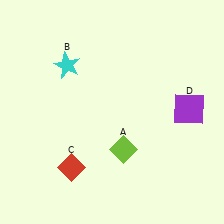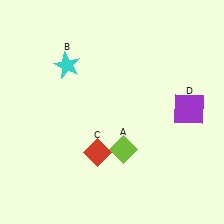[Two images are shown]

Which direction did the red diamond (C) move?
The red diamond (C) moved right.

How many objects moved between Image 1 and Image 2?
1 object moved between the two images.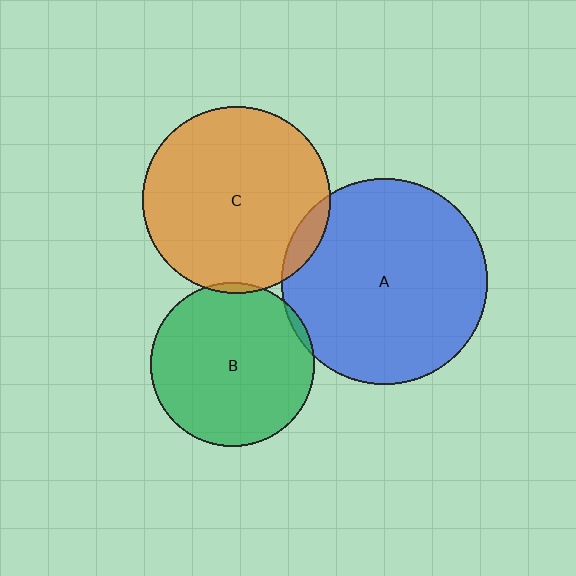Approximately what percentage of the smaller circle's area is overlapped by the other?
Approximately 5%.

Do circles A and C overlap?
Yes.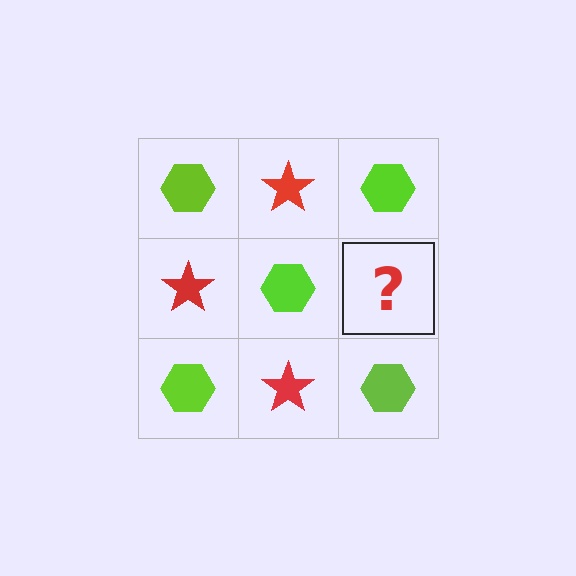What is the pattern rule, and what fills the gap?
The rule is that it alternates lime hexagon and red star in a checkerboard pattern. The gap should be filled with a red star.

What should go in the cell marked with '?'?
The missing cell should contain a red star.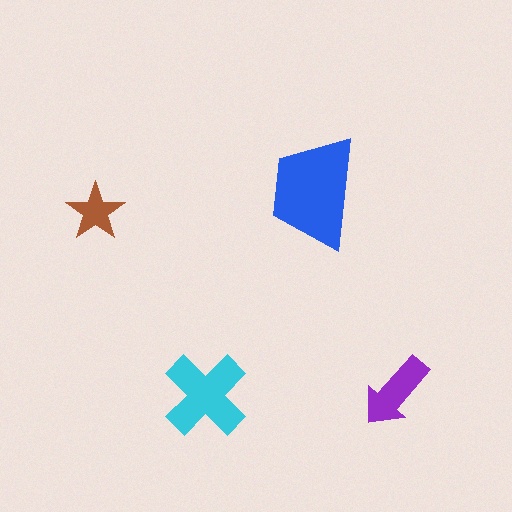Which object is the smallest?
The brown star.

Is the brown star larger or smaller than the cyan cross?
Smaller.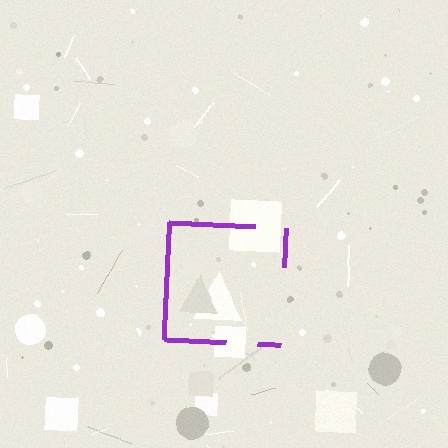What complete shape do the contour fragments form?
The contour fragments form a square.